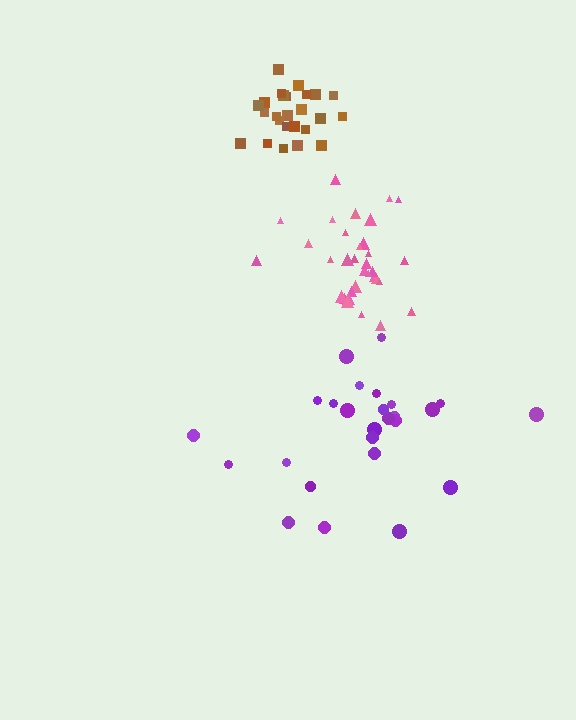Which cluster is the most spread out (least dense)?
Purple.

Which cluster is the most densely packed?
Pink.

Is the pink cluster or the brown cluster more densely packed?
Pink.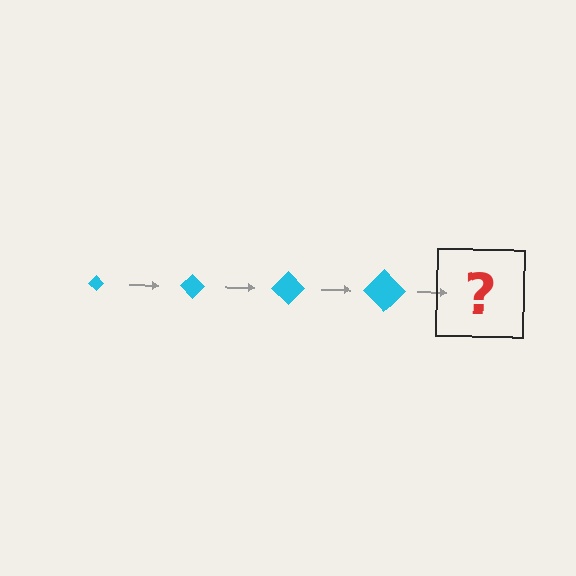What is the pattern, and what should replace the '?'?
The pattern is that the diamond gets progressively larger each step. The '?' should be a cyan diamond, larger than the previous one.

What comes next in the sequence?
The next element should be a cyan diamond, larger than the previous one.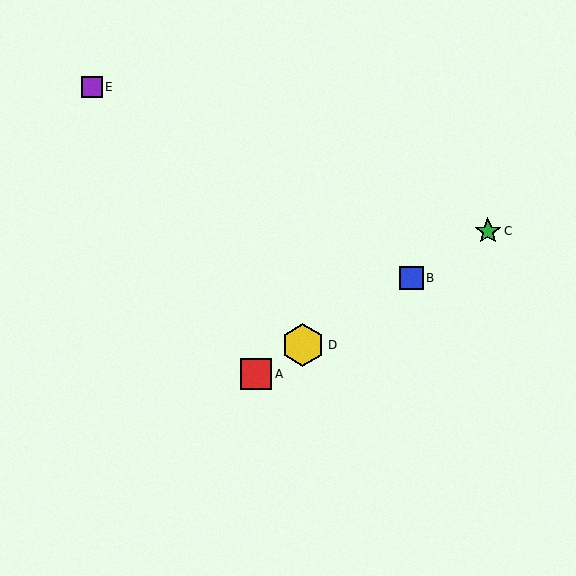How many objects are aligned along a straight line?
4 objects (A, B, C, D) are aligned along a straight line.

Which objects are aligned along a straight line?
Objects A, B, C, D are aligned along a straight line.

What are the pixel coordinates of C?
Object C is at (488, 231).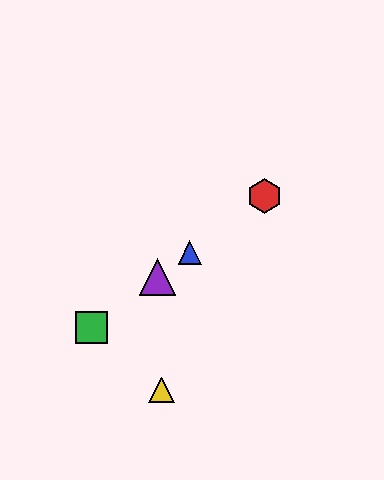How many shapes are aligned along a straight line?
4 shapes (the red hexagon, the blue triangle, the green square, the purple triangle) are aligned along a straight line.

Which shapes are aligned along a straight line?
The red hexagon, the blue triangle, the green square, the purple triangle are aligned along a straight line.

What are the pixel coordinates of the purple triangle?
The purple triangle is at (157, 277).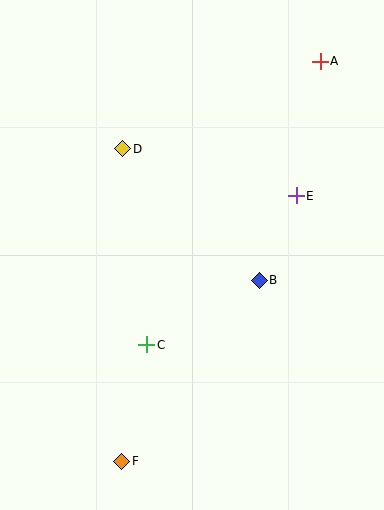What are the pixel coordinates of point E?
Point E is at (296, 196).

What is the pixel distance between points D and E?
The distance between D and E is 180 pixels.